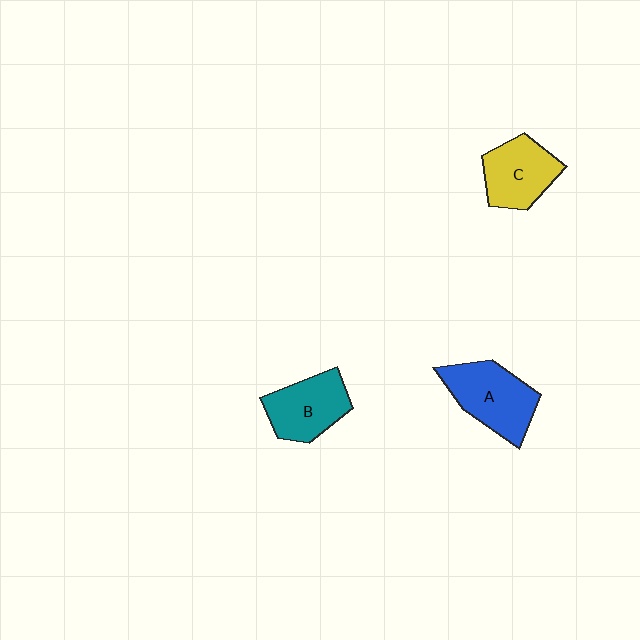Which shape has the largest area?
Shape A (blue).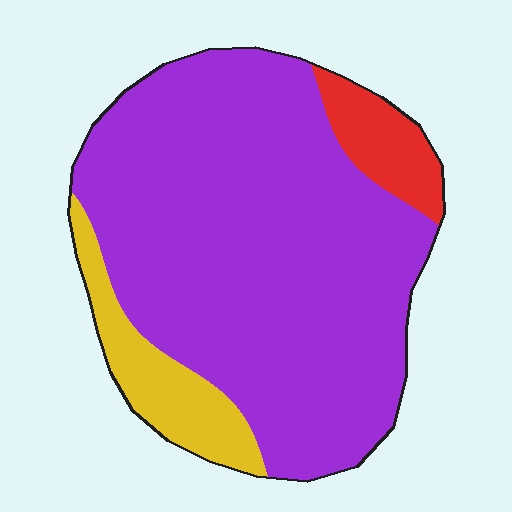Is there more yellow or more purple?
Purple.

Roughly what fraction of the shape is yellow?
Yellow covers 12% of the shape.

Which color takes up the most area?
Purple, at roughly 80%.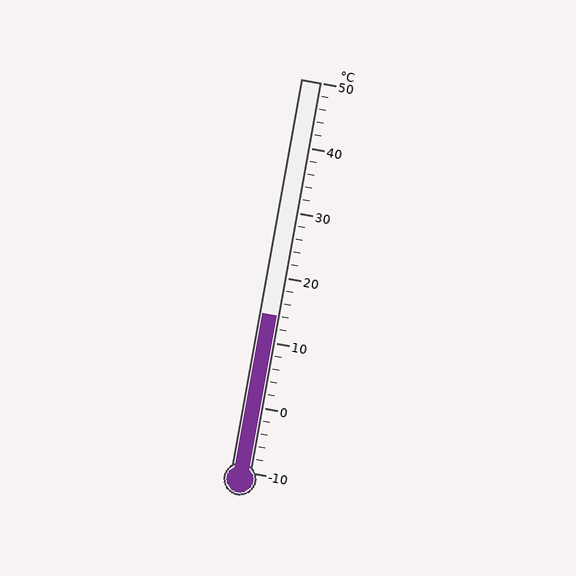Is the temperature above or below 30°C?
The temperature is below 30°C.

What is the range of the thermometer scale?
The thermometer scale ranges from -10°C to 50°C.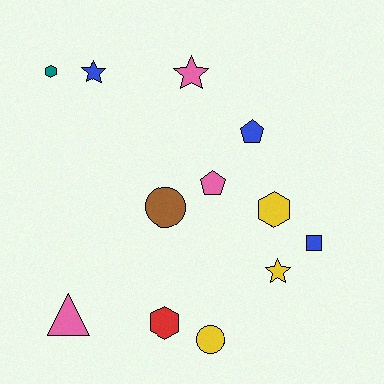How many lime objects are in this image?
There are no lime objects.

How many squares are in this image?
There is 1 square.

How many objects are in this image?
There are 12 objects.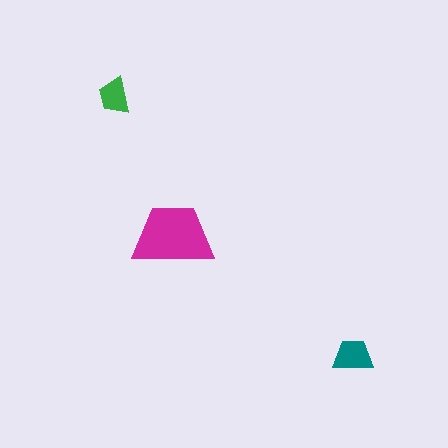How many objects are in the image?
There are 3 objects in the image.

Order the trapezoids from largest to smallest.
the magenta one, the teal one, the green one.